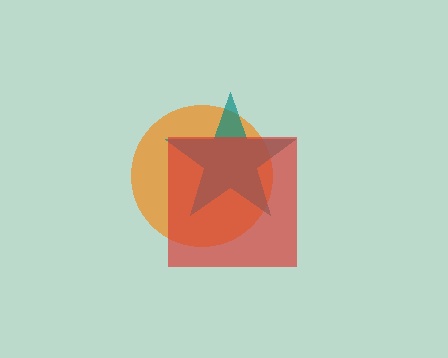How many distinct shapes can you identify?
There are 3 distinct shapes: an orange circle, a teal star, a red square.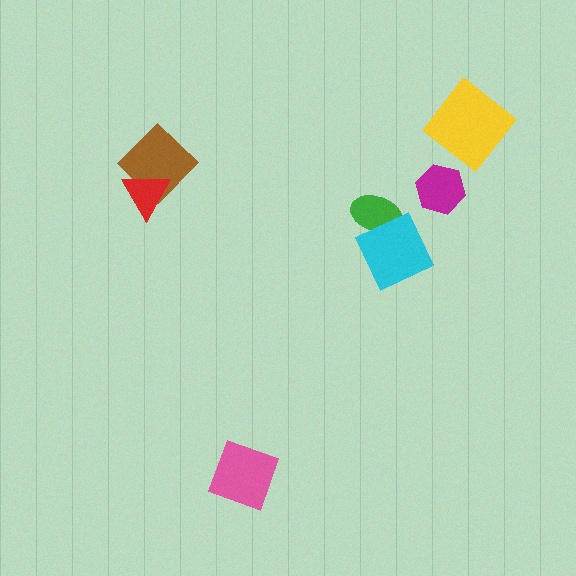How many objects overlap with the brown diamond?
1 object overlaps with the brown diamond.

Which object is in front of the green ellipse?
The cyan diamond is in front of the green ellipse.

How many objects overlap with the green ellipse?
1 object overlaps with the green ellipse.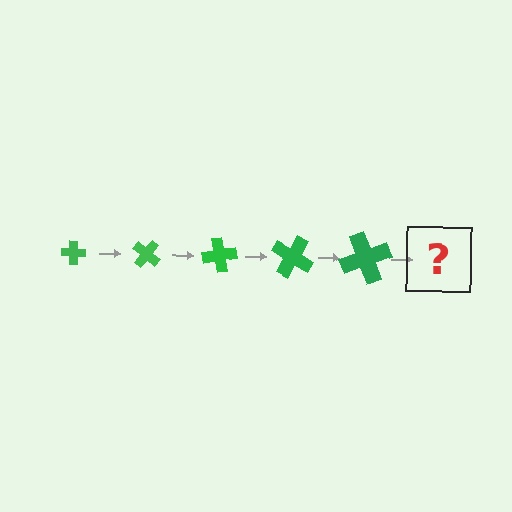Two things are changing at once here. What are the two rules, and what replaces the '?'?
The two rules are that the cross grows larger each step and it rotates 40 degrees each step. The '?' should be a cross, larger than the previous one and rotated 200 degrees from the start.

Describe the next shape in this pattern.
It should be a cross, larger than the previous one and rotated 200 degrees from the start.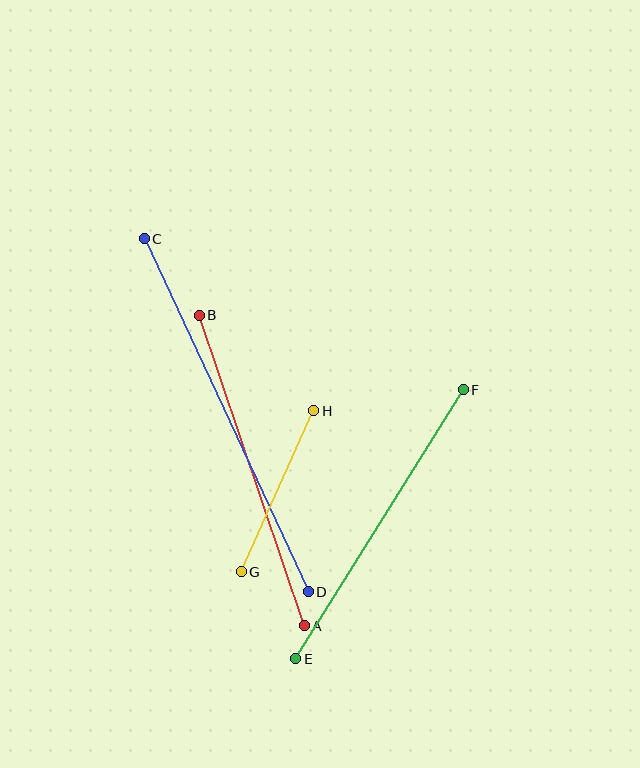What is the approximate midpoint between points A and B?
The midpoint is at approximately (252, 471) pixels.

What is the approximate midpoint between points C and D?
The midpoint is at approximately (226, 415) pixels.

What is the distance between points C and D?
The distance is approximately 389 pixels.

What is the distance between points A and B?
The distance is approximately 328 pixels.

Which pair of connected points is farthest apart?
Points C and D are farthest apart.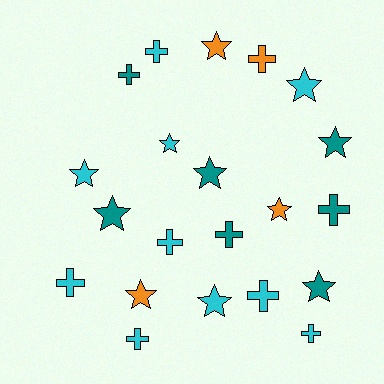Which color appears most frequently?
Cyan, with 10 objects.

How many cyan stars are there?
There are 4 cyan stars.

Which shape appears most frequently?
Star, with 11 objects.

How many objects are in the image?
There are 21 objects.